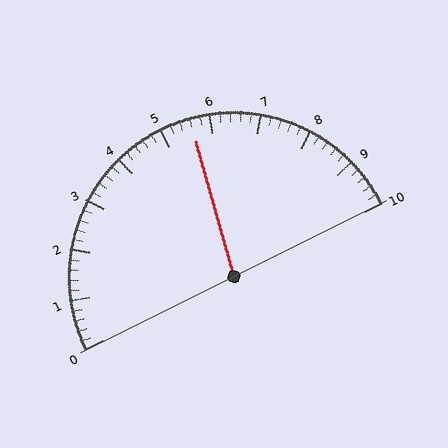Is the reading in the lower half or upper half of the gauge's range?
The reading is in the upper half of the range (0 to 10).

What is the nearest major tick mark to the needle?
The nearest major tick mark is 6.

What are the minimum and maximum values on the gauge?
The gauge ranges from 0 to 10.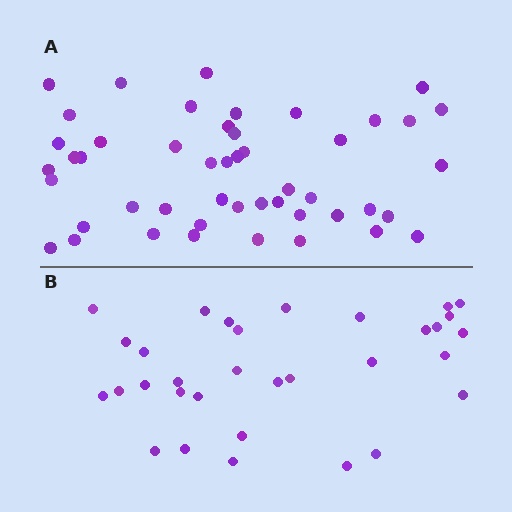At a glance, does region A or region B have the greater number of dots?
Region A (the top region) has more dots.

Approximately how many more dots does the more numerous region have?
Region A has approximately 15 more dots than region B.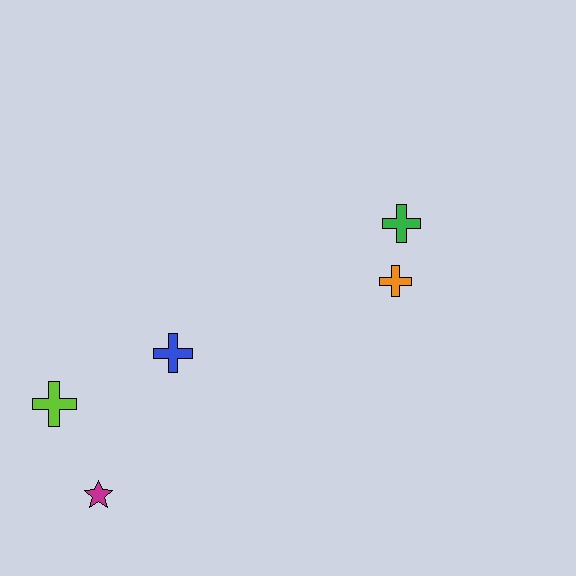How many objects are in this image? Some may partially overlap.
There are 5 objects.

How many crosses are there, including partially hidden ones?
There are 4 crosses.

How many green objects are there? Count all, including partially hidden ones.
There is 1 green object.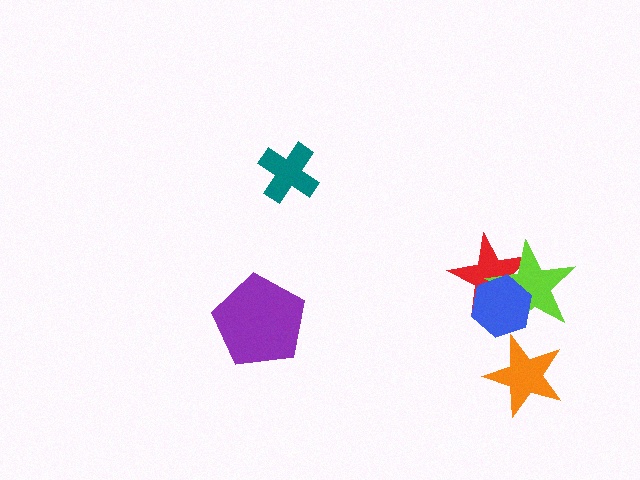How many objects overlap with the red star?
2 objects overlap with the red star.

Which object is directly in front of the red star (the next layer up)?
The lime star is directly in front of the red star.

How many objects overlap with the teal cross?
0 objects overlap with the teal cross.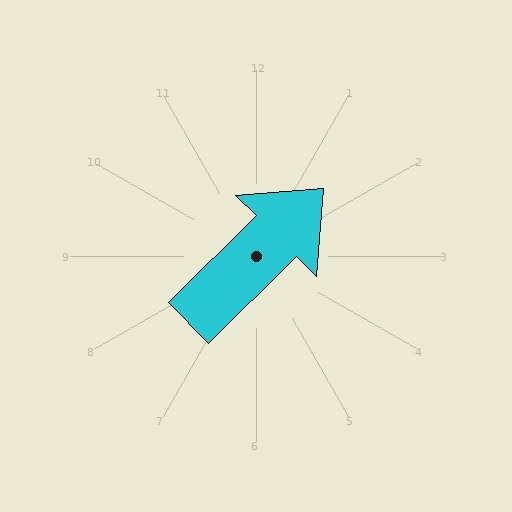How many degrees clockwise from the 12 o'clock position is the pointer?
Approximately 45 degrees.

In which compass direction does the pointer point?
Northeast.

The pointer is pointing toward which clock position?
Roughly 2 o'clock.